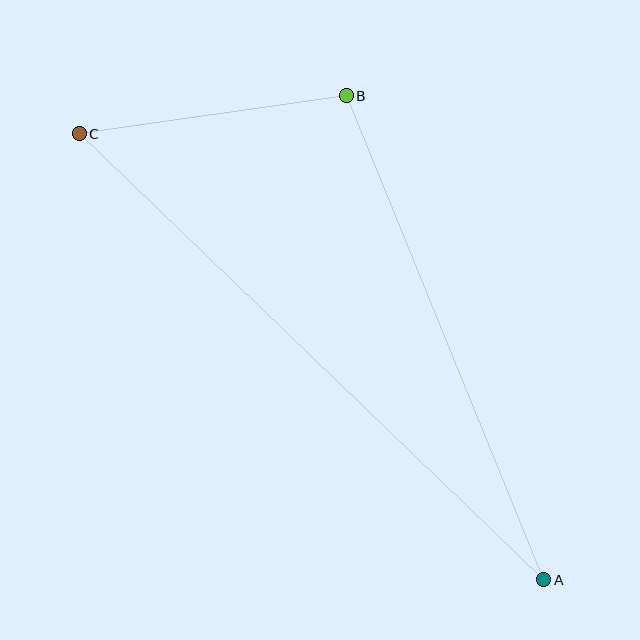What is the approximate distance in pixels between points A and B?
The distance between A and B is approximately 522 pixels.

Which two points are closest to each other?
Points B and C are closest to each other.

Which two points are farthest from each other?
Points A and C are farthest from each other.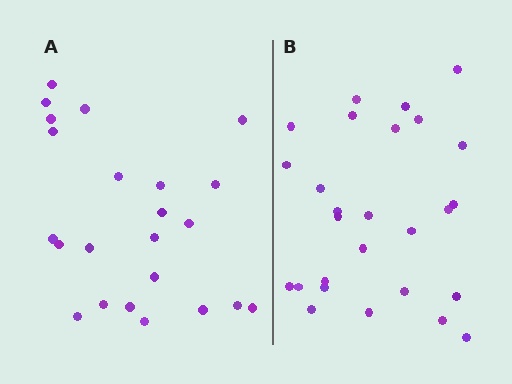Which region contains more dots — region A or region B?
Region B (the right region) has more dots.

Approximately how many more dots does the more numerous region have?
Region B has about 4 more dots than region A.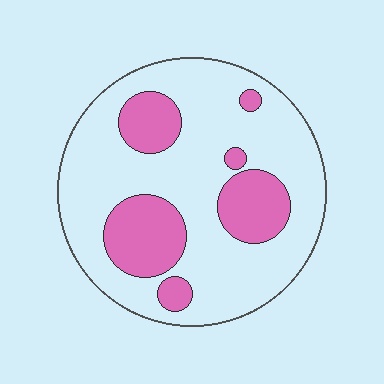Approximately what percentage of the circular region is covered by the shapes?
Approximately 25%.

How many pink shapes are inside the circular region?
6.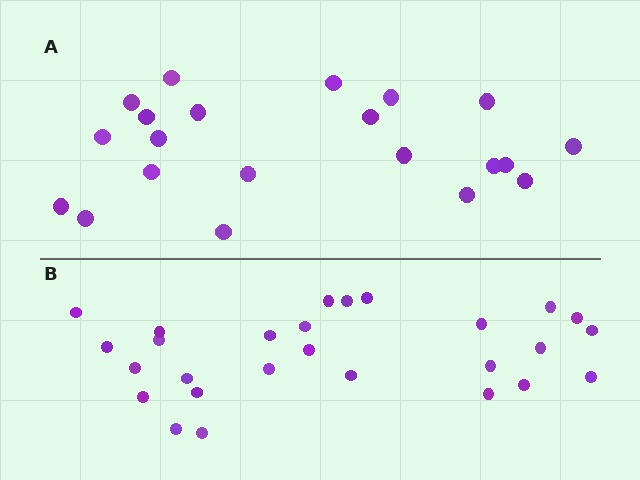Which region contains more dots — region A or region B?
Region B (the bottom region) has more dots.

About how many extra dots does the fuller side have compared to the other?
Region B has about 6 more dots than region A.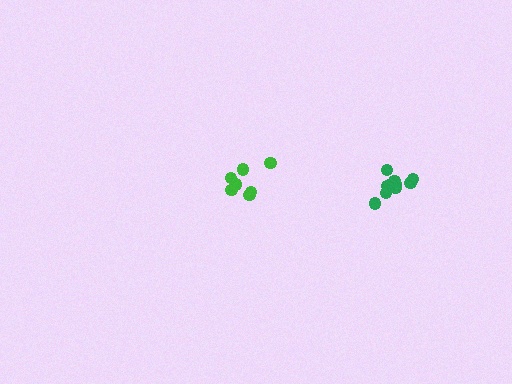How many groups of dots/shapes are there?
There are 2 groups.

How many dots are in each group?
Group 1: 7 dots, Group 2: 11 dots (18 total).